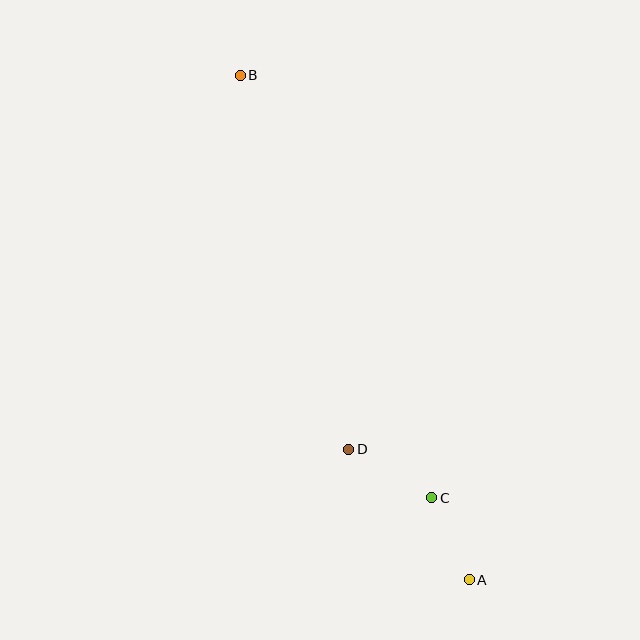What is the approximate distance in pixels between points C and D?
The distance between C and D is approximately 96 pixels.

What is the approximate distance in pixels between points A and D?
The distance between A and D is approximately 178 pixels.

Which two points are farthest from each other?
Points A and B are farthest from each other.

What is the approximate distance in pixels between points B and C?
The distance between B and C is approximately 464 pixels.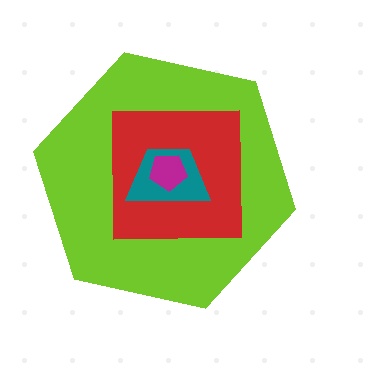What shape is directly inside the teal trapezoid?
The magenta pentagon.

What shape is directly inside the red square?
The teal trapezoid.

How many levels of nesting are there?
4.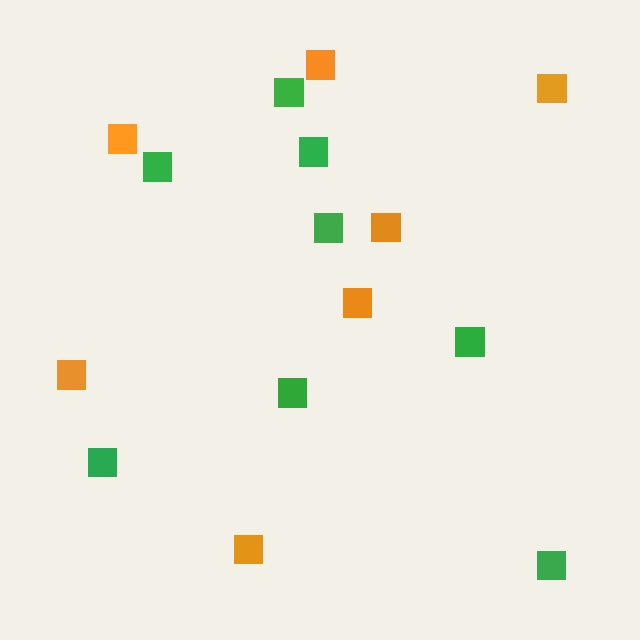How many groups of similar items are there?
There are 2 groups: one group of green squares (8) and one group of orange squares (7).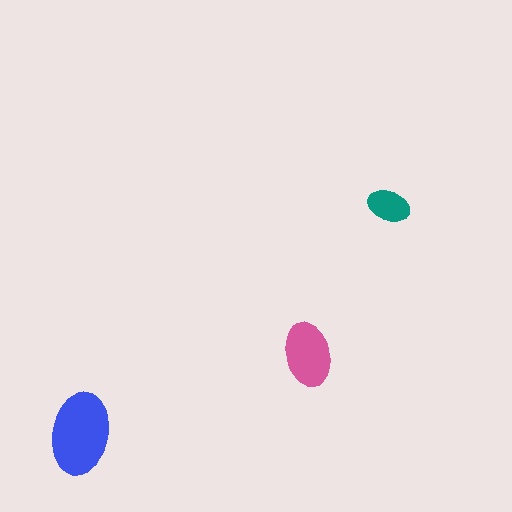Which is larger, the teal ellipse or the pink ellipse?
The pink one.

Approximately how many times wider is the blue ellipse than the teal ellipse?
About 2 times wider.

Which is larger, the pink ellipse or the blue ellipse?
The blue one.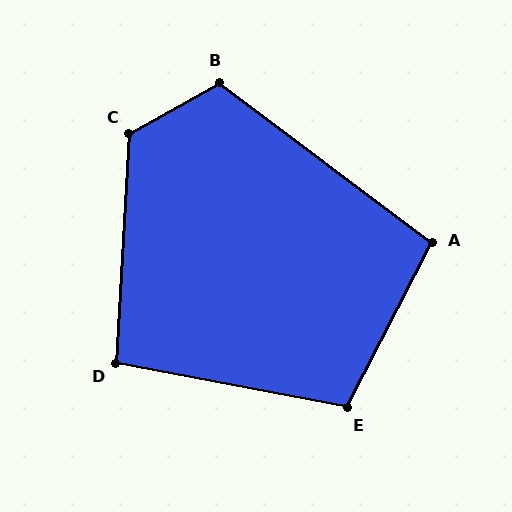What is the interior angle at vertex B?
Approximately 114 degrees (obtuse).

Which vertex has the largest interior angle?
C, at approximately 122 degrees.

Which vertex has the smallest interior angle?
D, at approximately 98 degrees.